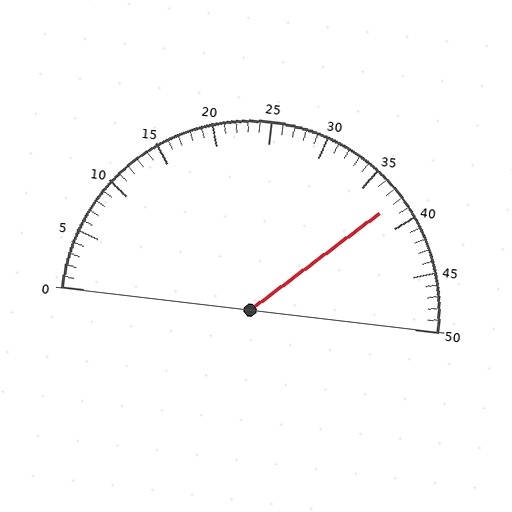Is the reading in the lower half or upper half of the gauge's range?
The reading is in the upper half of the range (0 to 50).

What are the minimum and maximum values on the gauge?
The gauge ranges from 0 to 50.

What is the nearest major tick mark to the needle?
The nearest major tick mark is 40.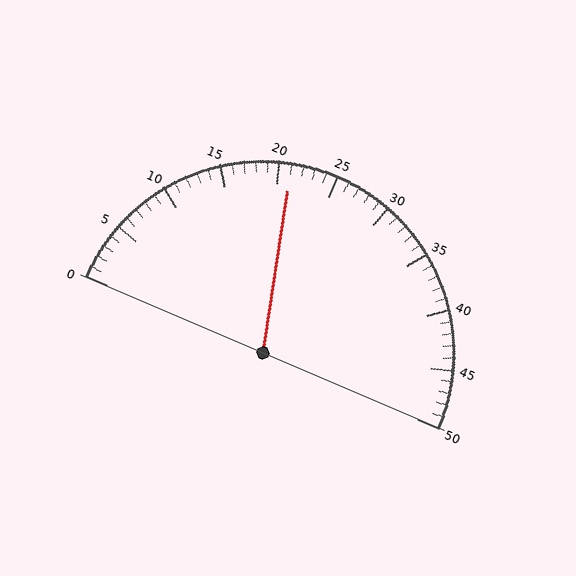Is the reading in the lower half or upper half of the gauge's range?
The reading is in the lower half of the range (0 to 50).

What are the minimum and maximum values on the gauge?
The gauge ranges from 0 to 50.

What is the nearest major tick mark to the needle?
The nearest major tick mark is 20.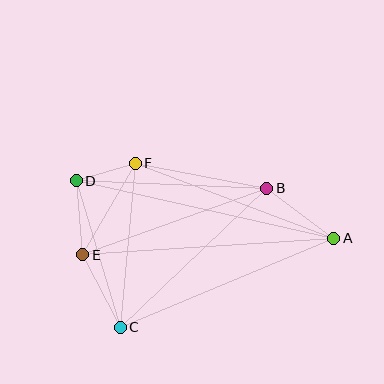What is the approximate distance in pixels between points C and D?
The distance between C and D is approximately 153 pixels.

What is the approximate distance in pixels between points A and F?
The distance between A and F is approximately 212 pixels.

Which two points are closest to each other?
Points D and F are closest to each other.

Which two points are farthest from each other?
Points A and D are farthest from each other.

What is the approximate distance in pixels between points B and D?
The distance between B and D is approximately 191 pixels.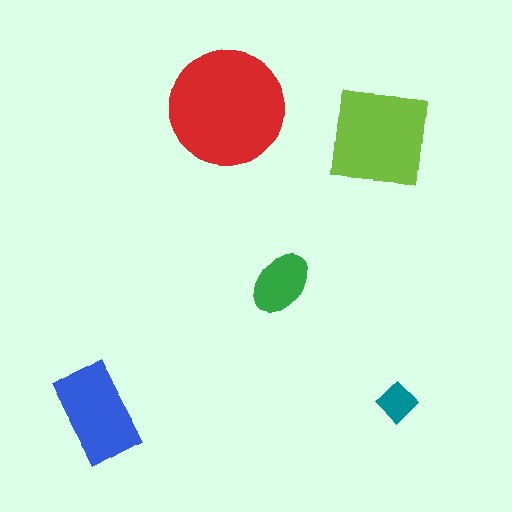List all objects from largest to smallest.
The red circle, the lime square, the blue rectangle, the green ellipse, the teal diamond.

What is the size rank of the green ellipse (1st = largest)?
4th.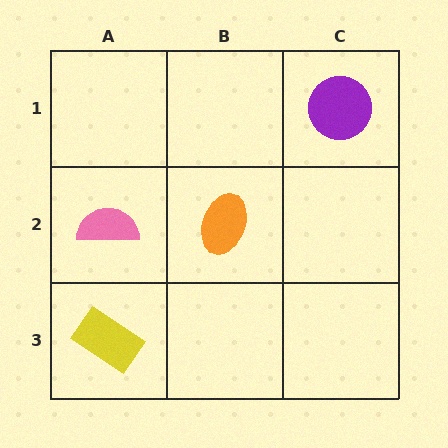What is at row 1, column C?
A purple circle.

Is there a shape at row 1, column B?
No, that cell is empty.